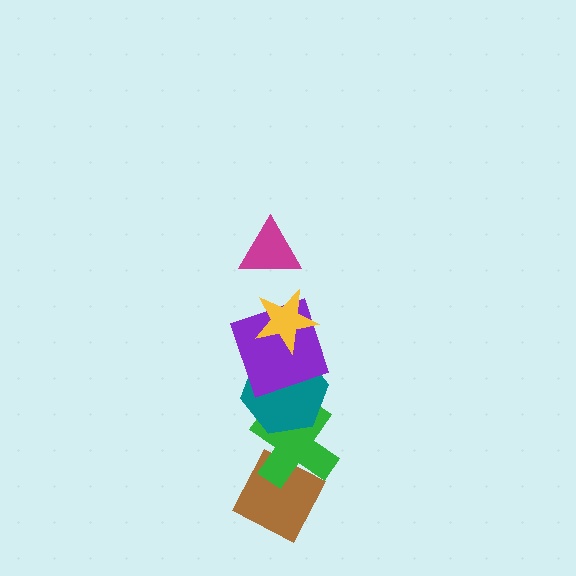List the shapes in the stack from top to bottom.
From top to bottom: the magenta triangle, the yellow star, the purple square, the teal hexagon, the green cross, the brown diamond.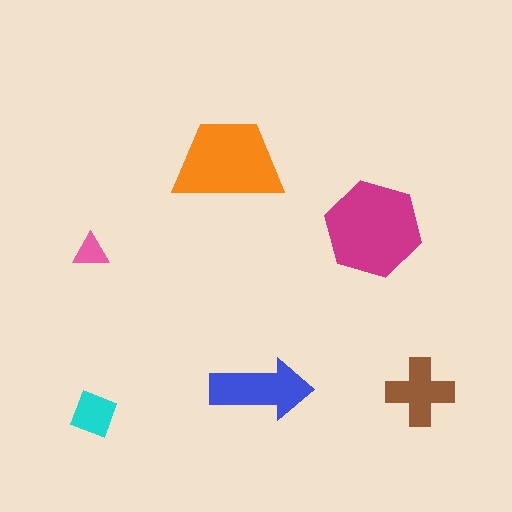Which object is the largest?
The magenta hexagon.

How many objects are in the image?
There are 6 objects in the image.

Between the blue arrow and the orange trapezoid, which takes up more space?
The orange trapezoid.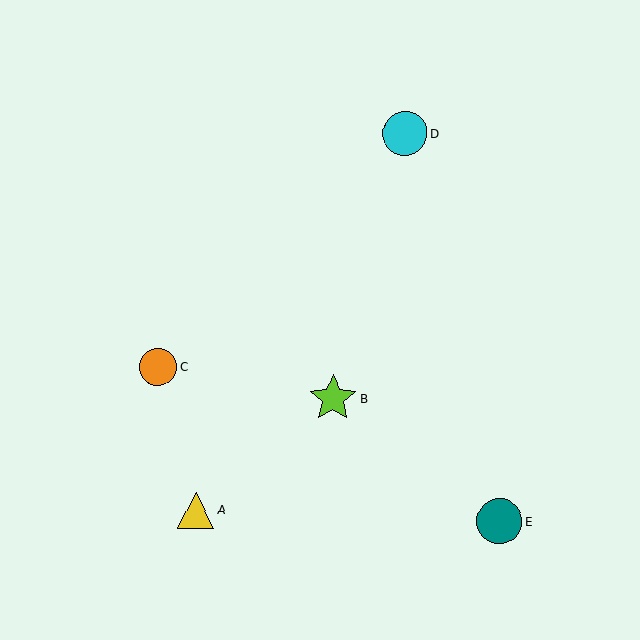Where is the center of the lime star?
The center of the lime star is at (333, 399).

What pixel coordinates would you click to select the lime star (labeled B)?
Click at (333, 399) to select the lime star B.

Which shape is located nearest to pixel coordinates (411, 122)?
The cyan circle (labeled D) at (405, 133) is nearest to that location.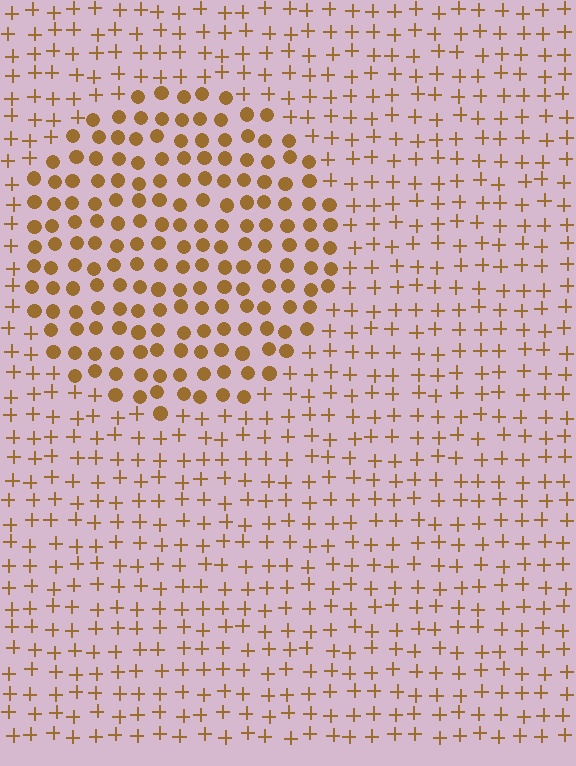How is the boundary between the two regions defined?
The boundary is defined by a change in element shape: circles inside vs. plus signs outside. All elements share the same color and spacing.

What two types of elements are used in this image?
The image uses circles inside the circle region and plus signs outside it.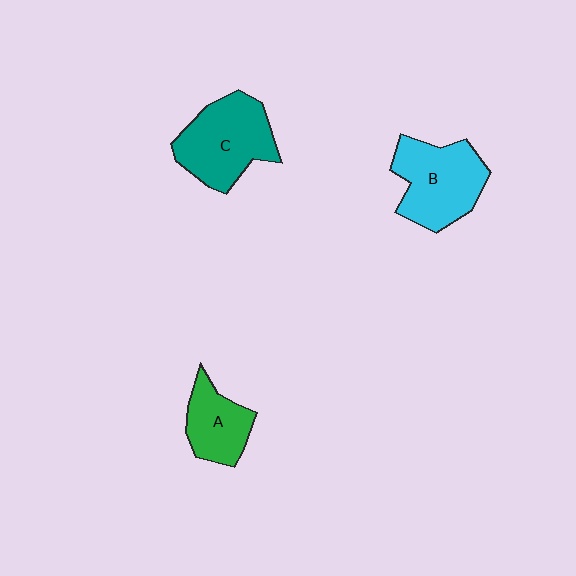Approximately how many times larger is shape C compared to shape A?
Approximately 1.6 times.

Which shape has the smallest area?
Shape A (green).